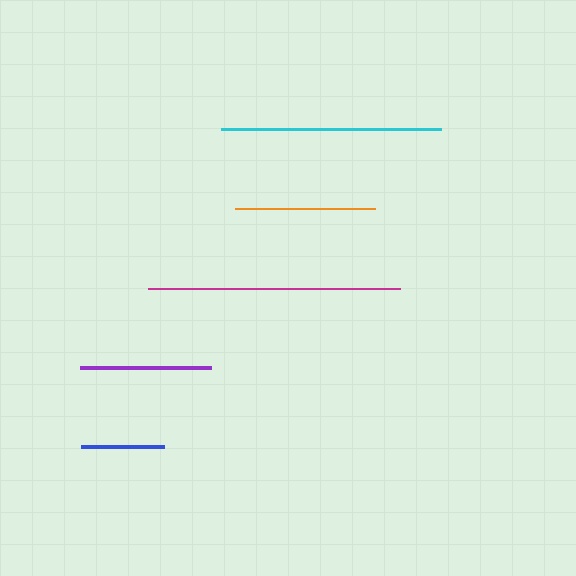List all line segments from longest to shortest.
From longest to shortest: magenta, cyan, orange, purple, blue.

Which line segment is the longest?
The magenta line is the longest at approximately 252 pixels.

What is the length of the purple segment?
The purple segment is approximately 131 pixels long.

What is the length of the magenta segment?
The magenta segment is approximately 252 pixels long.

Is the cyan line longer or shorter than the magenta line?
The magenta line is longer than the cyan line.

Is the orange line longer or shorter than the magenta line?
The magenta line is longer than the orange line.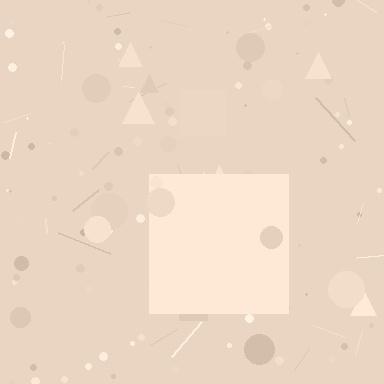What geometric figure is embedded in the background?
A square is embedded in the background.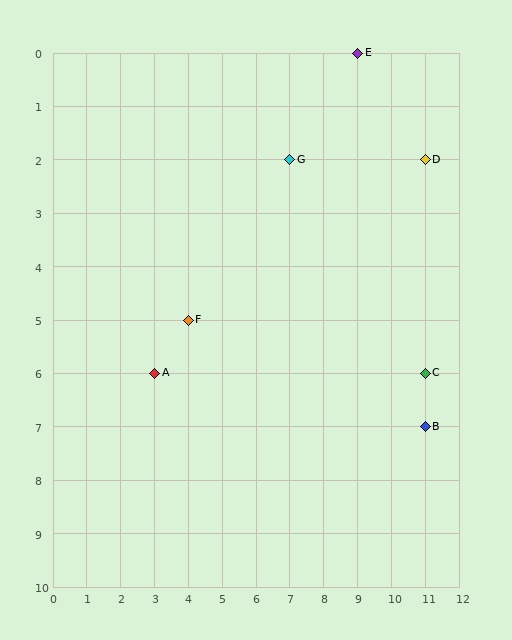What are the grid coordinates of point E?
Point E is at grid coordinates (9, 0).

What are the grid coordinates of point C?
Point C is at grid coordinates (11, 6).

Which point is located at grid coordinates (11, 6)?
Point C is at (11, 6).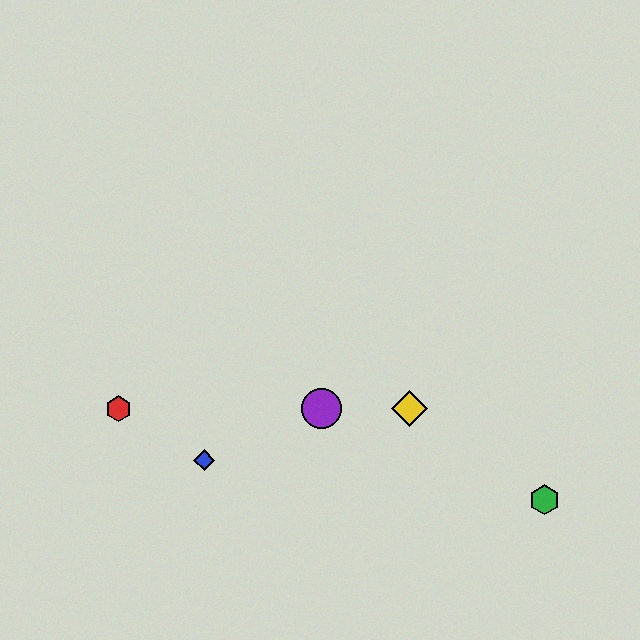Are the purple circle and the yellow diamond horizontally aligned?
Yes, both are at y≈409.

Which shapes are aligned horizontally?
The red hexagon, the yellow diamond, the purple circle are aligned horizontally.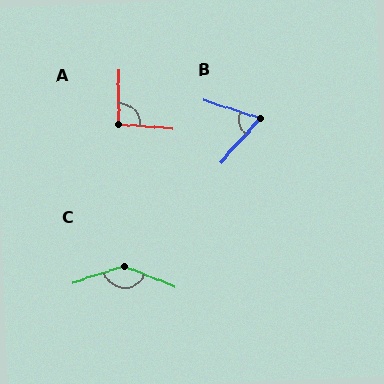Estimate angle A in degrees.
Approximately 95 degrees.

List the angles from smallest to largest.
B (67°), A (95°), C (140°).